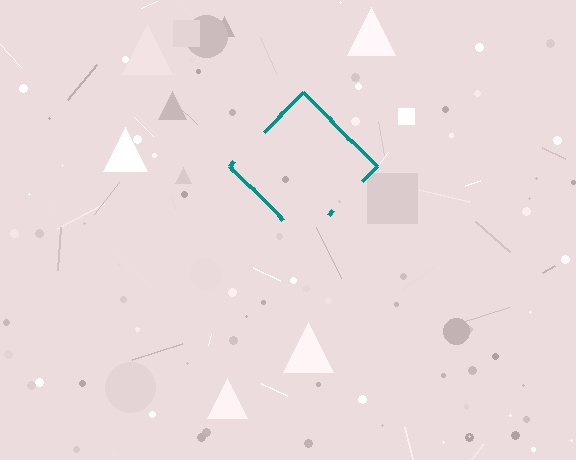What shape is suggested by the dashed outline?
The dashed outline suggests a diamond.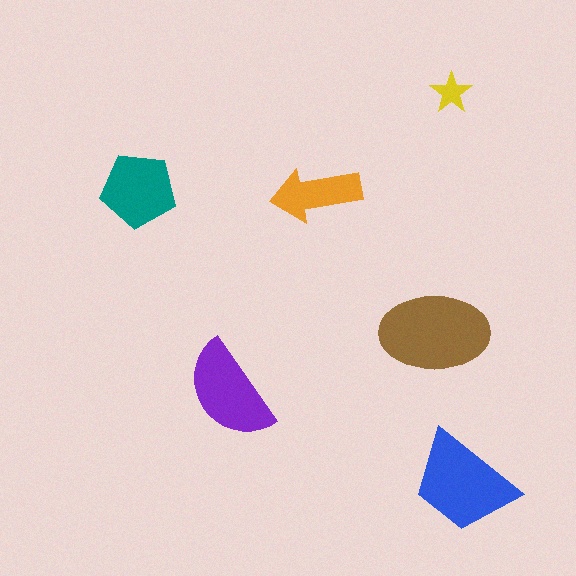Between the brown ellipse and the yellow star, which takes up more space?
The brown ellipse.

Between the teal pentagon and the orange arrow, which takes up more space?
The teal pentagon.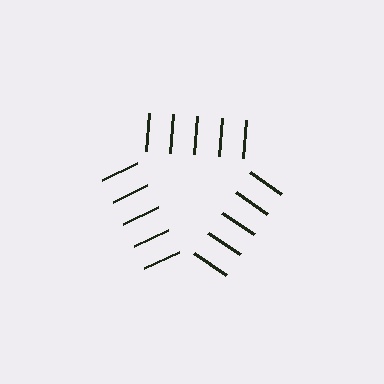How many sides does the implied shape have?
3 sides — the line-ends trace a triangle.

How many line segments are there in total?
15 — 5 along each of the 3 edges.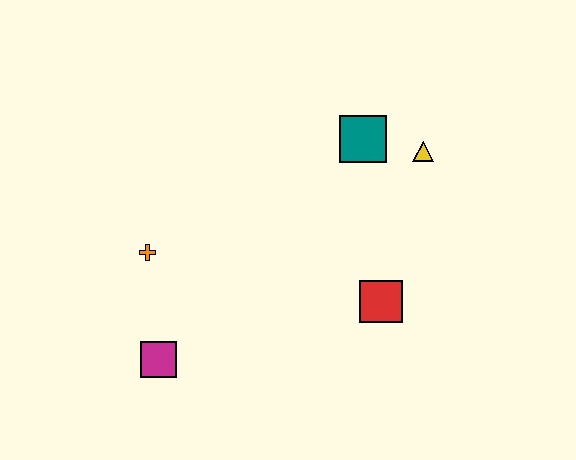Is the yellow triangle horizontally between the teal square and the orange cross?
No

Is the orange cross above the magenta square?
Yes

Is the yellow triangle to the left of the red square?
No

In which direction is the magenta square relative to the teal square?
The magenta square is below the teal square.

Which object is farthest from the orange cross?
The yellow triangle is farthest from the orange cross.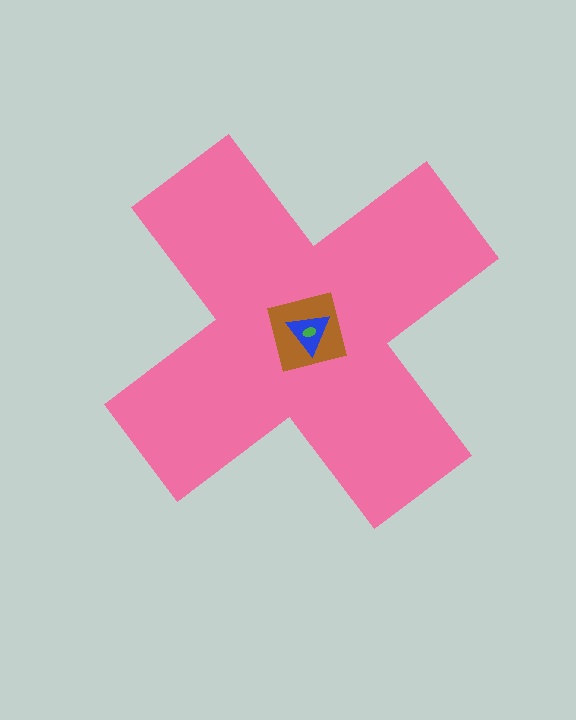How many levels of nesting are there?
4.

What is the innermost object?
The green ellipse.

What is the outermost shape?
The pink cross.